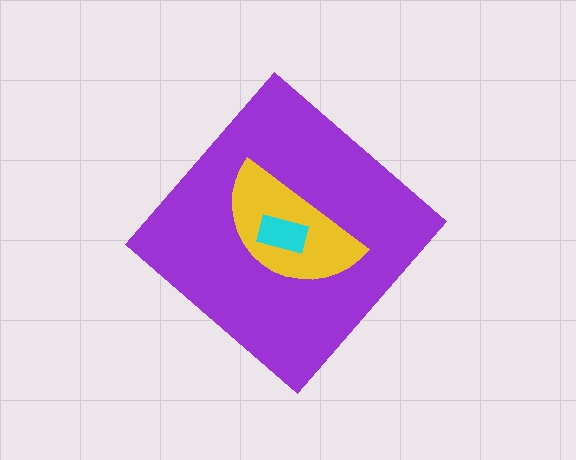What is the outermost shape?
The purple diamond.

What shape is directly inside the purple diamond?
The yellow semicircle.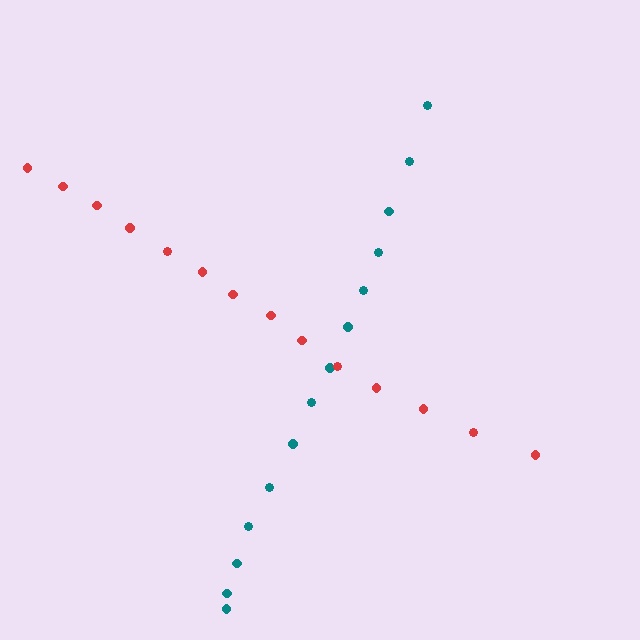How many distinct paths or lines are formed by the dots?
There are 2 distinct paths.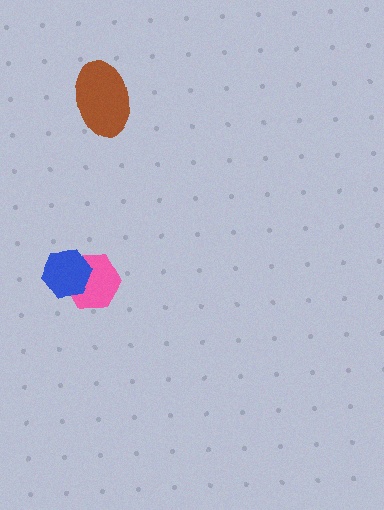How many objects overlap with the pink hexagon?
1 object overlaps with the pink hexagon.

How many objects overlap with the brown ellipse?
0 objects overlap with the brown ellipse.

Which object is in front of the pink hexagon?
The blue hexagon is in front of the pink hexagon.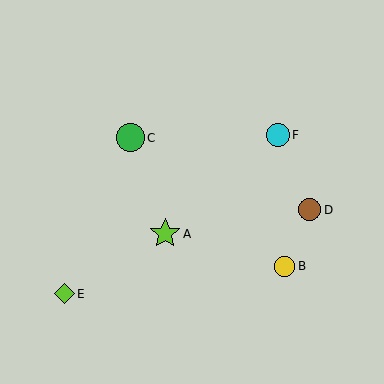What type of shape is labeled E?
Shape E is a lime diamond.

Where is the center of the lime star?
The center of the lime star is at (165, 234).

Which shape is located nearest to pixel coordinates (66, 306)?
The lime diamond (labeled E) at (64, 294) is nearest to that location.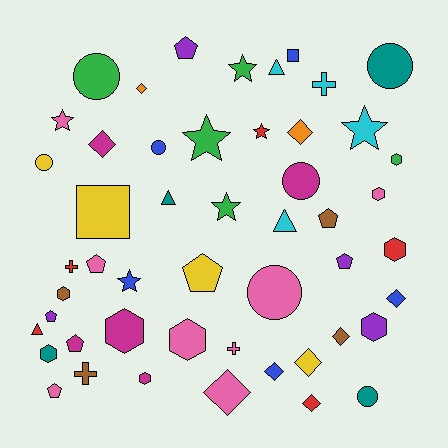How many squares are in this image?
There are 2 squares.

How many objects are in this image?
There are 50 objects.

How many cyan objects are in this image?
There are 4 cyan objects.